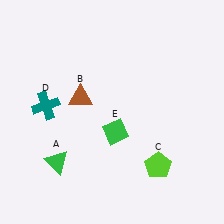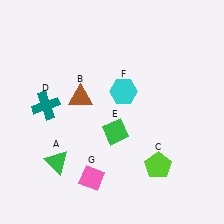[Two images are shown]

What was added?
A cyan hexagon (F), a pink diamond (G) were added in Image 2.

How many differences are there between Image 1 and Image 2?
There are 2 differences between the two images.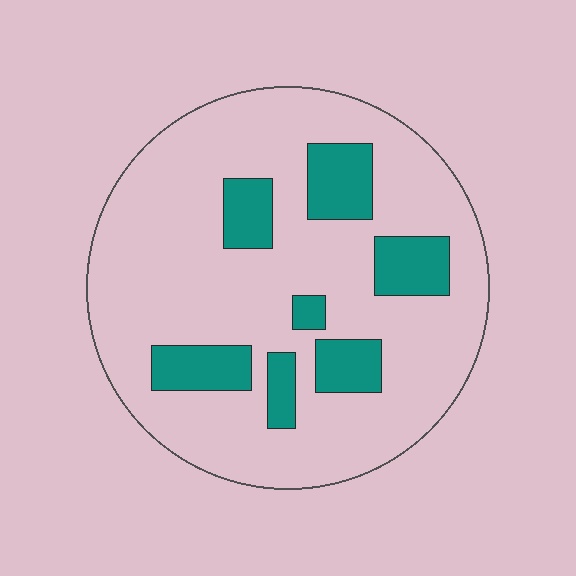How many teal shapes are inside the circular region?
7.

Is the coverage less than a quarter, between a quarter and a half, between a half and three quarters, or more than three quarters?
Less than a quarter.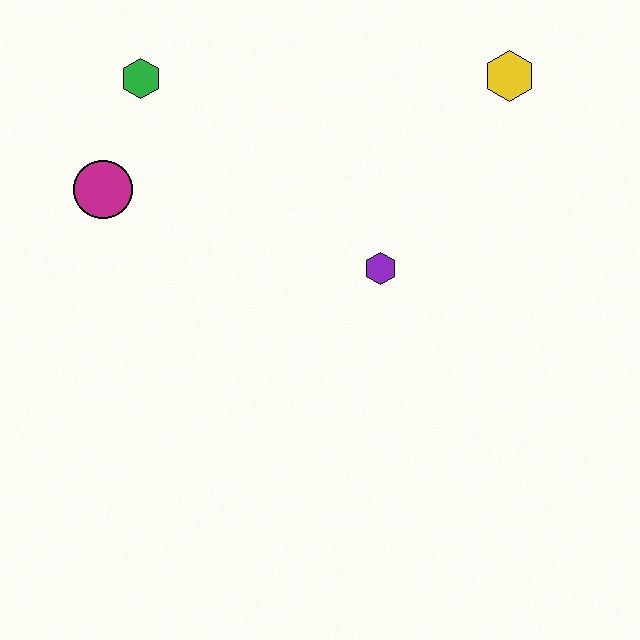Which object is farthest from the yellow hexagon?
The magenta circle is farthest from the yellow hexagon.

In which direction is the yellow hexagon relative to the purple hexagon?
The yellow hexagon is above the purple hexagon.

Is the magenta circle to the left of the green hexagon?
Yes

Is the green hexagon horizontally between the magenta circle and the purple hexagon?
Yes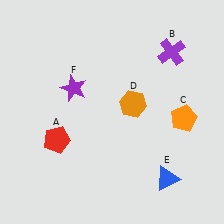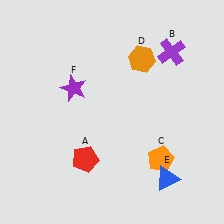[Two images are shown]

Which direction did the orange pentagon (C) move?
The orange pentagon (C) moved down.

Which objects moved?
The objects that moved are: the red pentagon (A), the orange pentagon (C), the orange hexagon (D).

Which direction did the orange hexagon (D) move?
The orange hexagon (D) moved up.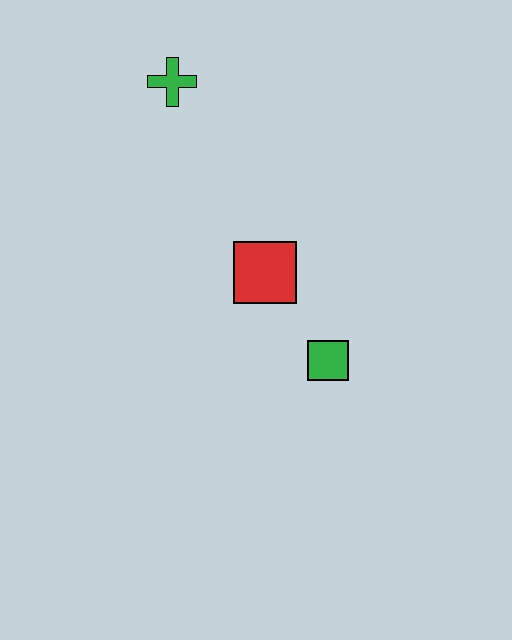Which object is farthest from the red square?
The green cross is farthest from the red square.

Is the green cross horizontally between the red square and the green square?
No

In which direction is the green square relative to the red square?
The green square is below the red square.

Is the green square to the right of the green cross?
Yes